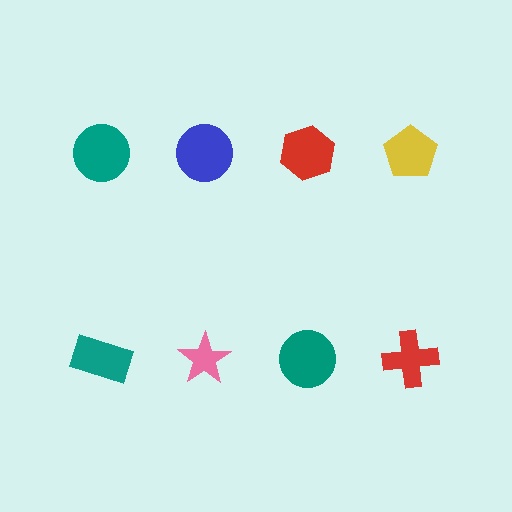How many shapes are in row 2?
4 shapes.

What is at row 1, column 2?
A blue circle.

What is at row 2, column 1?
A teal rectangle.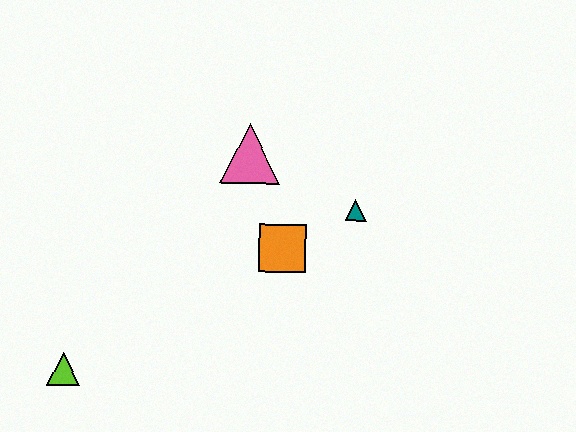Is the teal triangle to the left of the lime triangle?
No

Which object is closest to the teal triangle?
The orange square is closest to the teal triangle.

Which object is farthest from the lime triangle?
The teal triangle is farthest from the lime triangle.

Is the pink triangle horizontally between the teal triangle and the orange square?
No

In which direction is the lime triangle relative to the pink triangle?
The lime triangle is below the pink triangle.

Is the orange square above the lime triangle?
Yes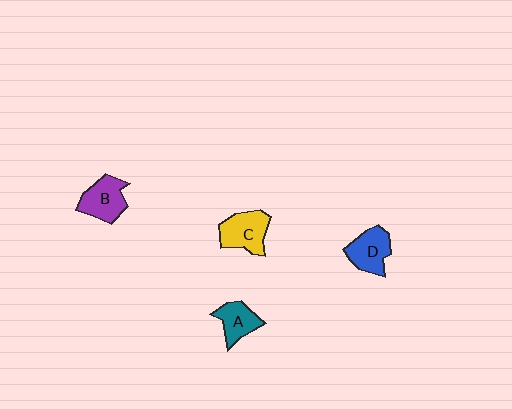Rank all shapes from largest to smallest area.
From largest to smallest: C (yellow), B (purple), D (blue), A (teal).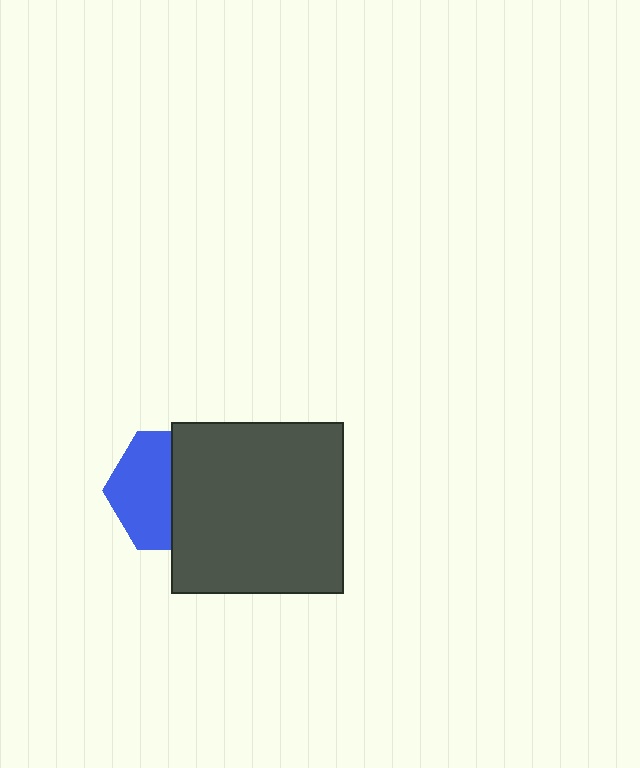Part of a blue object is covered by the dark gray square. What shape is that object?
It is a hexagon.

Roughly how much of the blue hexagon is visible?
About half of it is visible (roughly 50%).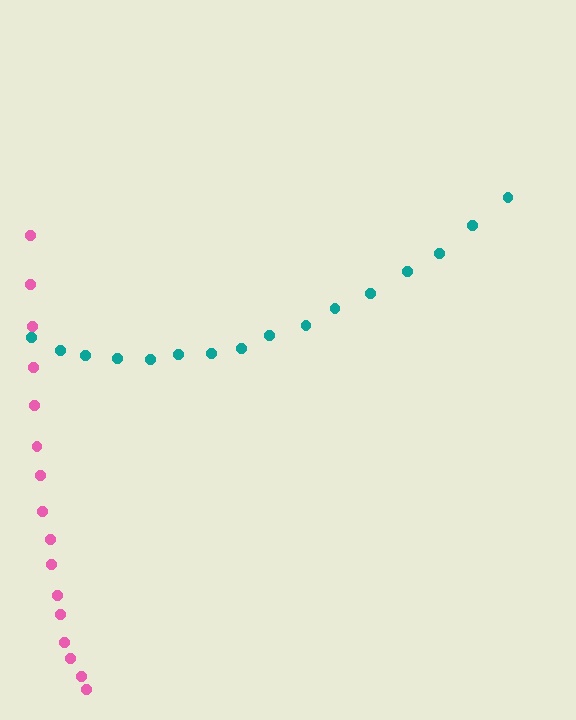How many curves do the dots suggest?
There are 2 distinct paths.